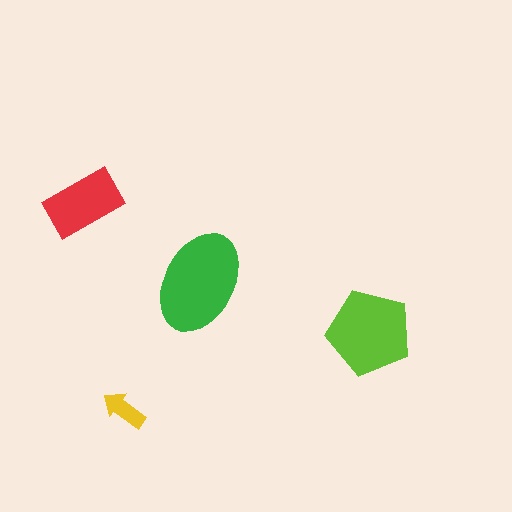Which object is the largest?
The green ellipse.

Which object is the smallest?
The yellow arrow.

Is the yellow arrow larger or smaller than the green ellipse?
Smaller.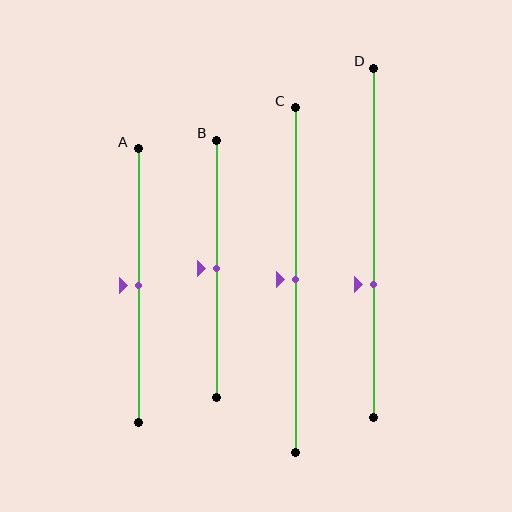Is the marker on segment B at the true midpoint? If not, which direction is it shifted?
Yes, the marker on segment B is at the true midpoint.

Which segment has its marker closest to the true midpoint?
Segment A has its marker closest to the true midpoint.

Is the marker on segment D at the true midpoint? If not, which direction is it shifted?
No, the marker on segment D is shifted downward by about 12% of the segment length.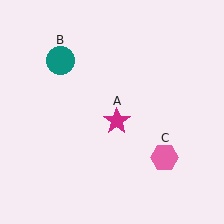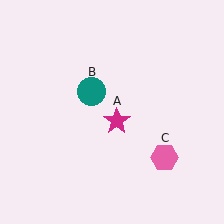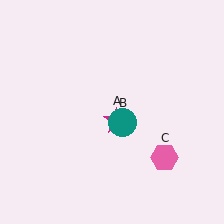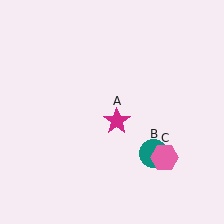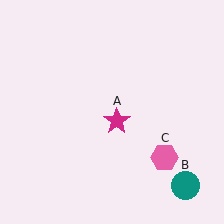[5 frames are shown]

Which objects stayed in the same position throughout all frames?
Magenta star (object A) and pink hexagon (object C) remained stationary.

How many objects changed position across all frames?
1 object changed position: teal circle (object B).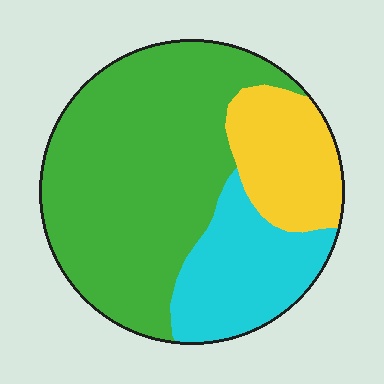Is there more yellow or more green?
Green.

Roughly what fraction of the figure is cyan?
Cyan takes up between a sixth and a third of the figure.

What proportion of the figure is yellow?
Yellow takes up about one sixth (1/6) of the figure.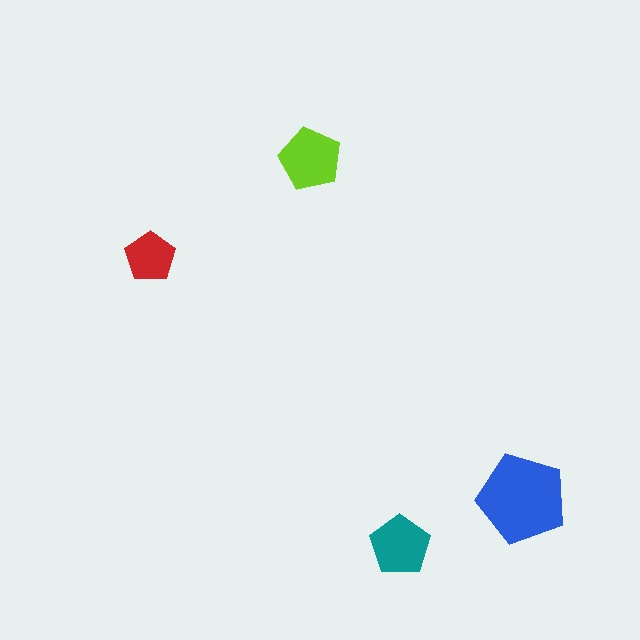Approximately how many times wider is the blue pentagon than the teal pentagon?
About 1.5 times wider.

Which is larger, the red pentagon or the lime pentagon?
The lime one.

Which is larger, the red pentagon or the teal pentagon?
The teal one.